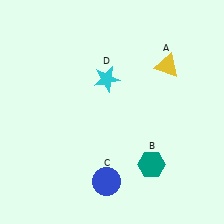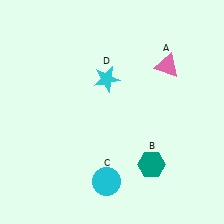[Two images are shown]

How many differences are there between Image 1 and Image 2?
There are 2 differences between the two images.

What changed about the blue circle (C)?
In Image 1, C is blue. In Image 2, it changed to cyan.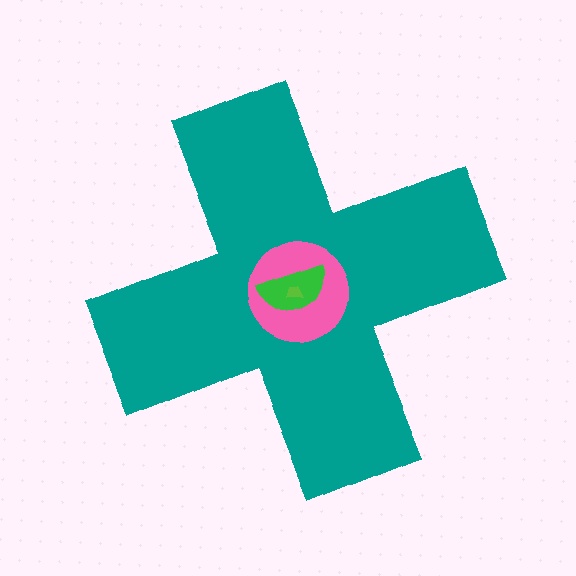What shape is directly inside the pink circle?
The green semicircle.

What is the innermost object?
The lime trapezoid.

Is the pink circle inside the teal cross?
Yes.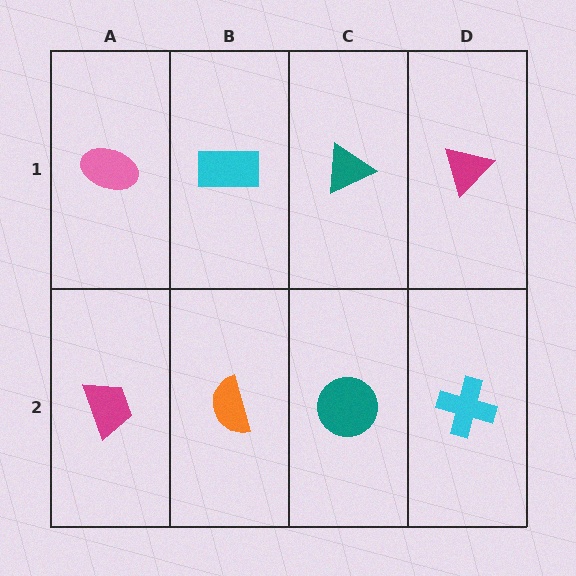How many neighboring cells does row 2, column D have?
2.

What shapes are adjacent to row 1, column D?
A cyan cross (row 2, column D), a teal triangle (row 1, column C).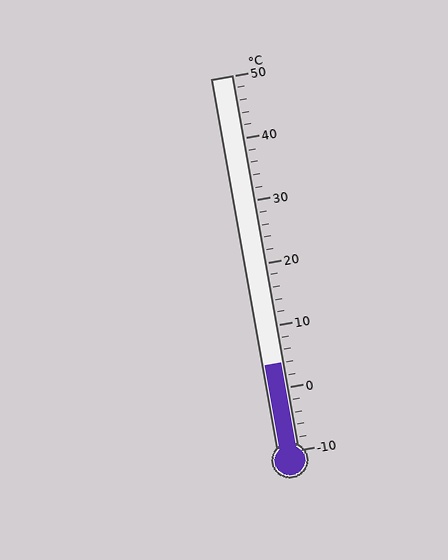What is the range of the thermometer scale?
The thermometer scale ranges from -10°C to 50°C.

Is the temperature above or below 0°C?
The temperature is above 0°C.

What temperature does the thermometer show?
The thermometer shows approximately 4°C.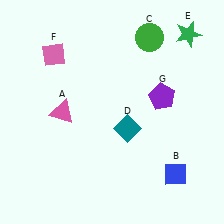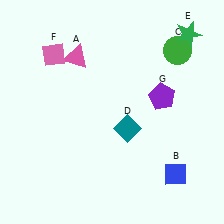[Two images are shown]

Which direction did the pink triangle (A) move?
The pink triangle (A) moved up.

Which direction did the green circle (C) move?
The green circle (C) moved right.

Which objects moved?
The objects that moved are: the pink triangle (A), the green circle (C).